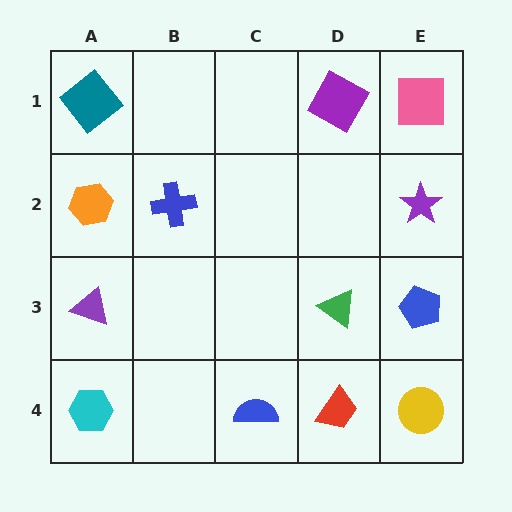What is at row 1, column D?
A purple square.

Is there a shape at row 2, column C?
No, that cell is empty.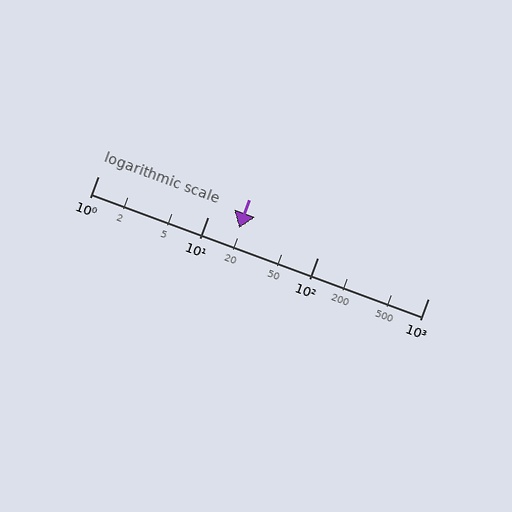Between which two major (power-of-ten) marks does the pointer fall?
The pointer is between 10 and 100.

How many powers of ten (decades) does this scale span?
The scale spans 3 decades, from 1 to 1000.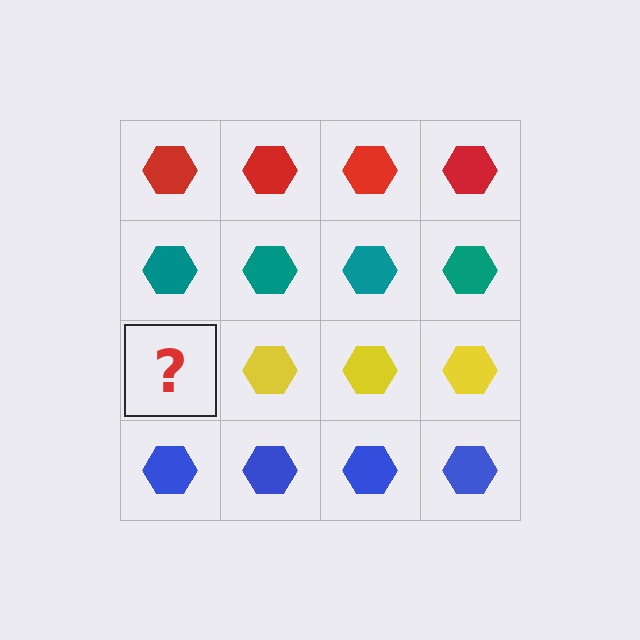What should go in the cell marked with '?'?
The missing cell should contain a yellow hexagon.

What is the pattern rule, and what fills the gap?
The rule is that each row has a consistent color. The gap should be filled with a yellow hexagon.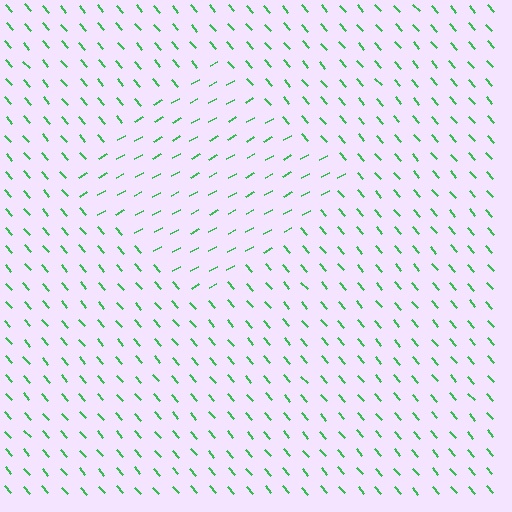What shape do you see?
I see a diamond.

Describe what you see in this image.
The image is filled with small green line segments. A diamond region in the image has lines oriented differently from the surrounding lines, creating a visible texture boundary.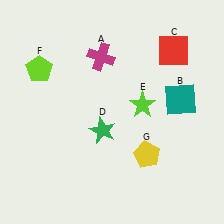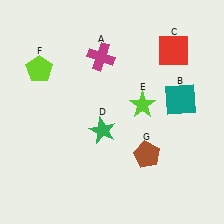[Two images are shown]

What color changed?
The pentagon (G) changed from yellow in Image 1 to brown in Image 2.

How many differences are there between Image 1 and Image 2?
There is 1 difference between the two images.